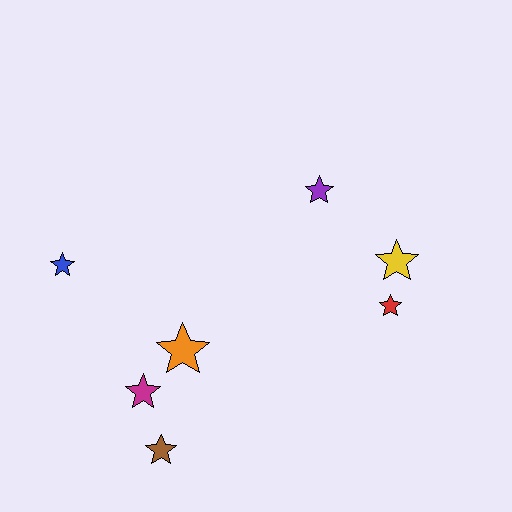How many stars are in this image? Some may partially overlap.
There are 7 stars.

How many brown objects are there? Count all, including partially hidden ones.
There is 1 brown object.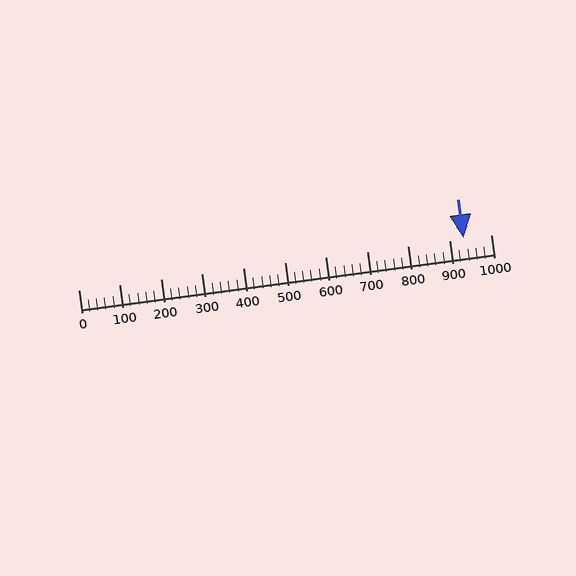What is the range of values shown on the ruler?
The ruler shows values from 0 to 1000.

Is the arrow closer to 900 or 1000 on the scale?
The arrow is closer to 900.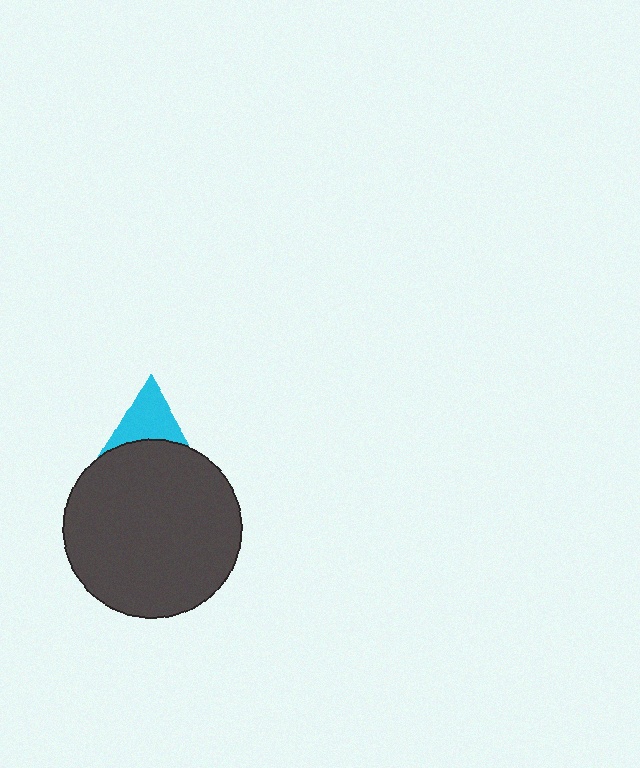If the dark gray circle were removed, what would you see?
You would see the complete cyan triangle.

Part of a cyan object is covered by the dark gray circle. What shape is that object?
It is a triangle.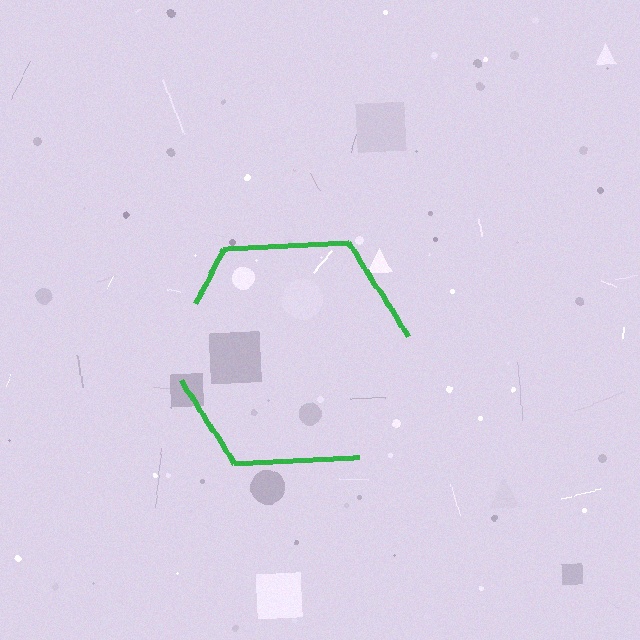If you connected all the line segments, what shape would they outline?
They would outline a hexagon.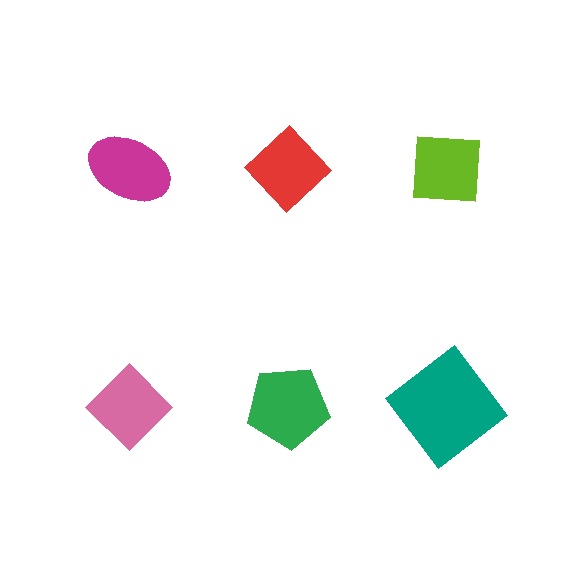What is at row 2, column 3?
A teal diamond.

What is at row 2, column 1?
A pink diamond.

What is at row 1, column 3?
A lime square.